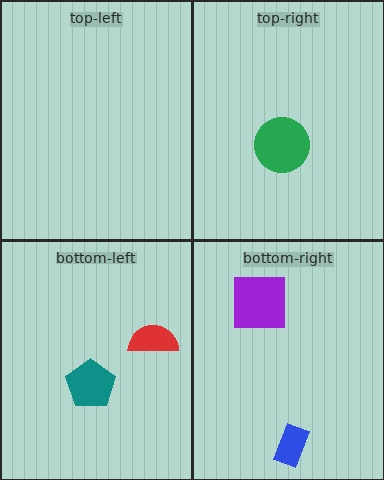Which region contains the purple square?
The bottom-right region.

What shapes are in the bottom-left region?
The red semicircle, the teal pentagon.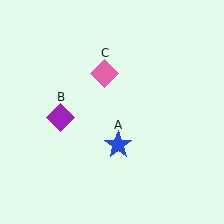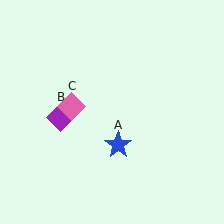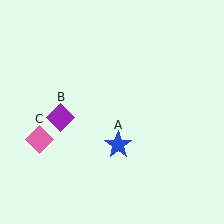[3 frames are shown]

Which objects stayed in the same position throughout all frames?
Blue star (object A) and purple diamond (object B) remained stationary.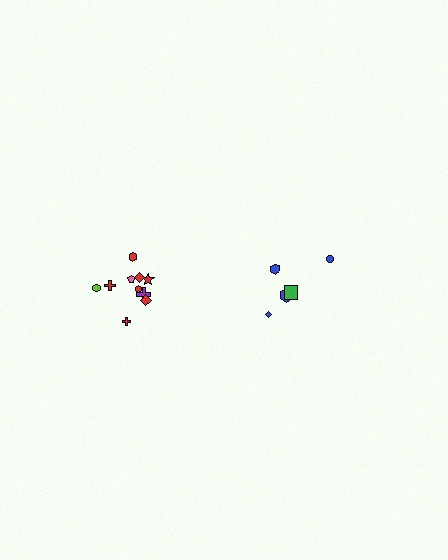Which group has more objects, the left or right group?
The left group.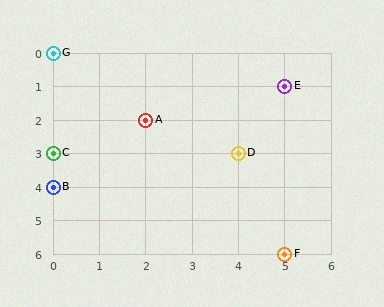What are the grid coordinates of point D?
Point D is at grid coordinates (4, 3).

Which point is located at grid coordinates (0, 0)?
Point G is at (0, 0).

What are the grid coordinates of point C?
Point C is at grid coordinates (0, 3).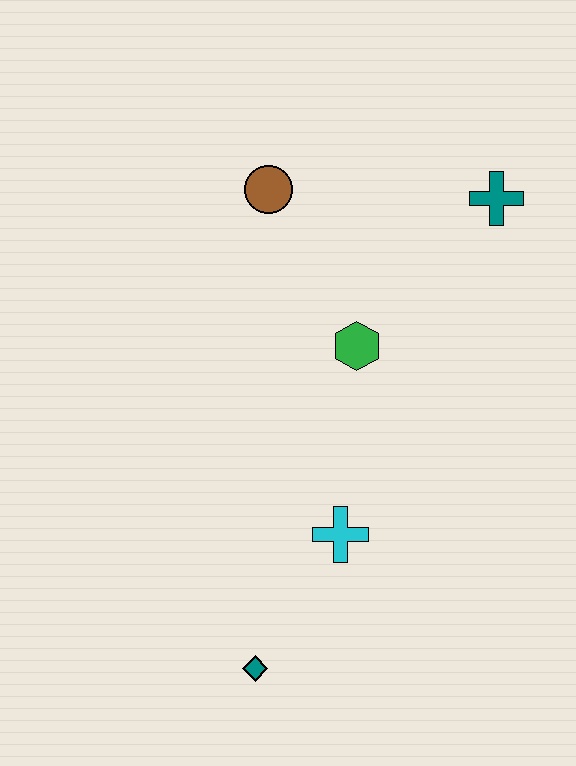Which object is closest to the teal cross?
The green hexagon is closest to the teal cross.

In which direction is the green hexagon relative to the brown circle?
The green hexagon is below the brown circle.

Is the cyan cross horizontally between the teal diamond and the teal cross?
Yes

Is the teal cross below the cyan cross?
No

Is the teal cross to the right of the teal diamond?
Yes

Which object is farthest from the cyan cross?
The teal cross is farthest from the cyan cross.